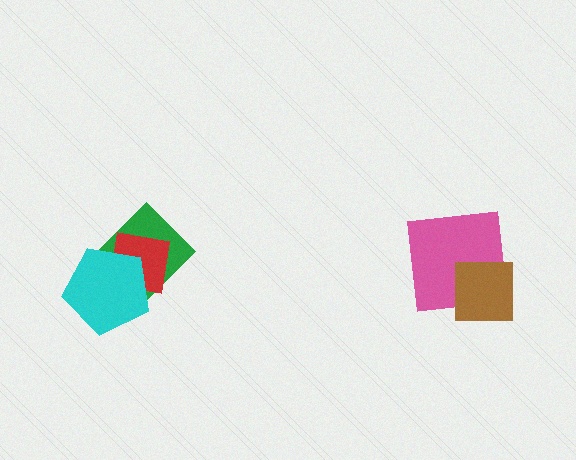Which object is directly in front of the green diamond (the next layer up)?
The red square is directly in front of the green diamond.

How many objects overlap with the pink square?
1 object overlaps with the pink square.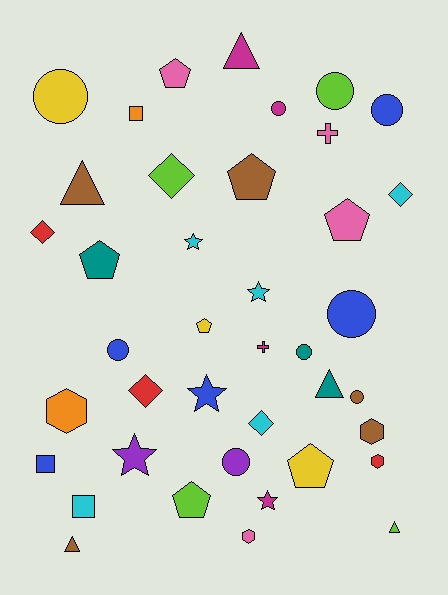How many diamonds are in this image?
There are 5 diamonds.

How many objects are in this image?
There are 40 objects.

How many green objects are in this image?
There are no green objects.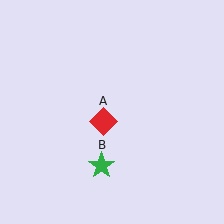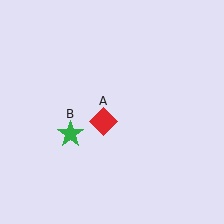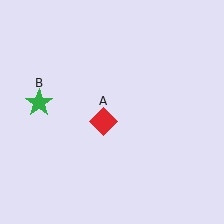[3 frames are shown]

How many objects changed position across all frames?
1 object changed position: green star (object B).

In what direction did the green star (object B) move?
The green star (object B) moved up and to the left.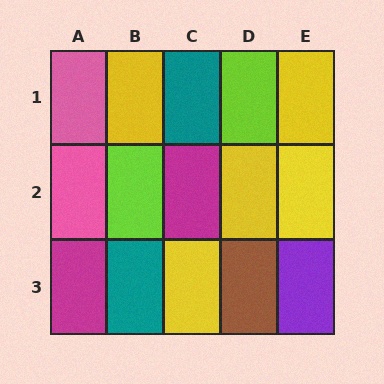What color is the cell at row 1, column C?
Teal.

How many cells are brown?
1 cell is brown.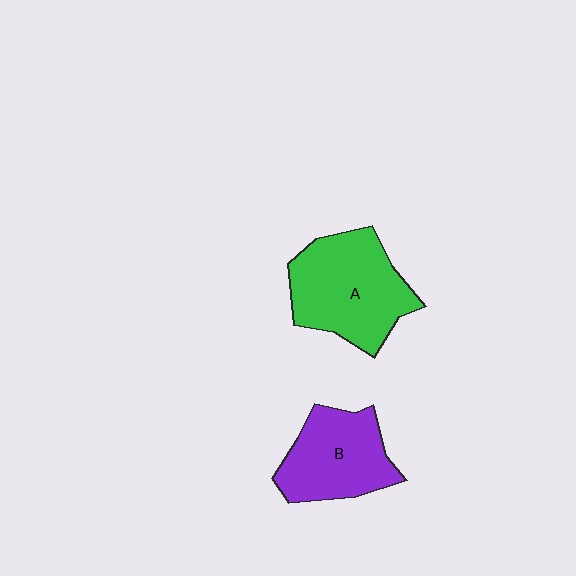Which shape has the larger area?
Shape A (green).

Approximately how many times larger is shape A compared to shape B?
Approximately 1.3 times.